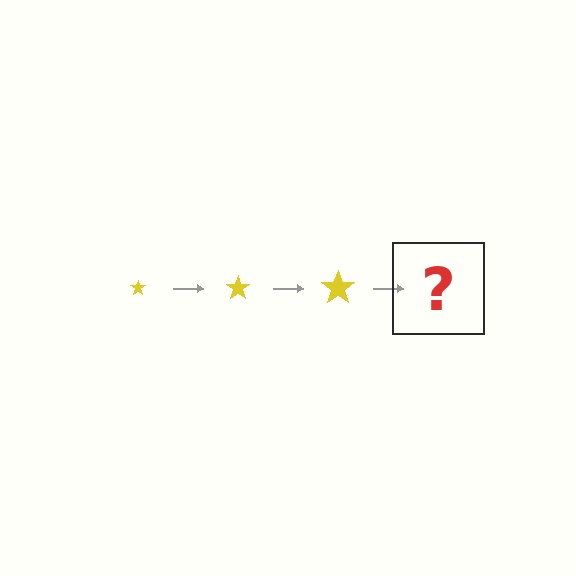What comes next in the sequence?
The next element should be a yellow star, larger than the previous one.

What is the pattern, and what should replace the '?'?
The pattern is that the star gets progressively larger each step. The '?' should be a yellow star, larger than the previous one.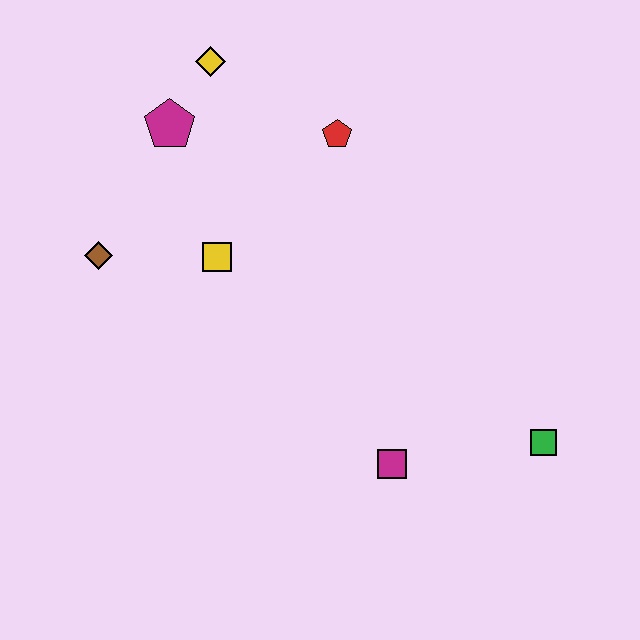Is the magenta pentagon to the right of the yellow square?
No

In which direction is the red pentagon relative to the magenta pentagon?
The red pentagon is to the right of the magenta pentagon.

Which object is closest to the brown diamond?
The yellow square is closest to the brown diamond.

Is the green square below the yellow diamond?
Yes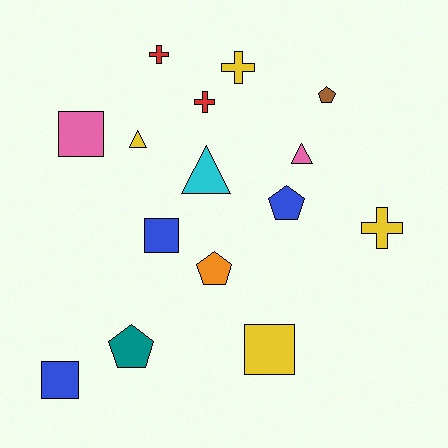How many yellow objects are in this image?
There are 4 yellow objects.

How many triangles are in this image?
There are 3 triangles.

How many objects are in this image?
There are 15 objects.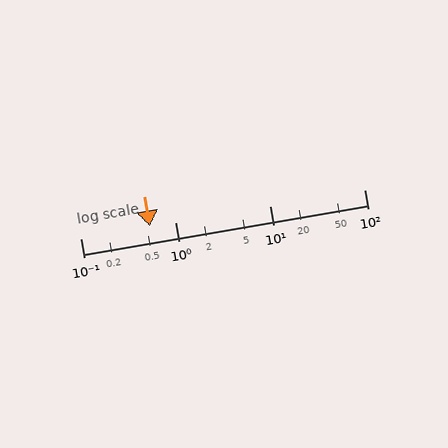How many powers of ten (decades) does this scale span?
The scale spans 3 decades, from 0.1 to 100.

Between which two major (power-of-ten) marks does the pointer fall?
The pointer is between 0.1 and 1.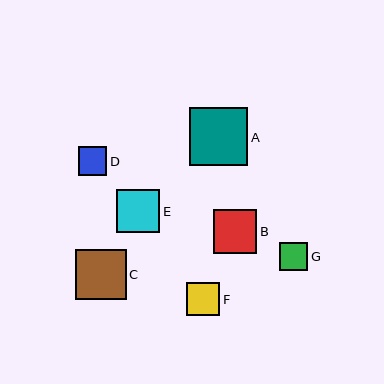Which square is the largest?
Square A is the largest with a size of approximately 58 pixels.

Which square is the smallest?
Square G is the smallest with a size of approximately 28 pixels.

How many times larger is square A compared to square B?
Square A is approximately 1.3 times the size of square B.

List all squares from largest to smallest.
From largest to smallest: A, C, B, E, F, D, G.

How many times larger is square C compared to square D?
Square C is approximately 1.7 times the size of square D.